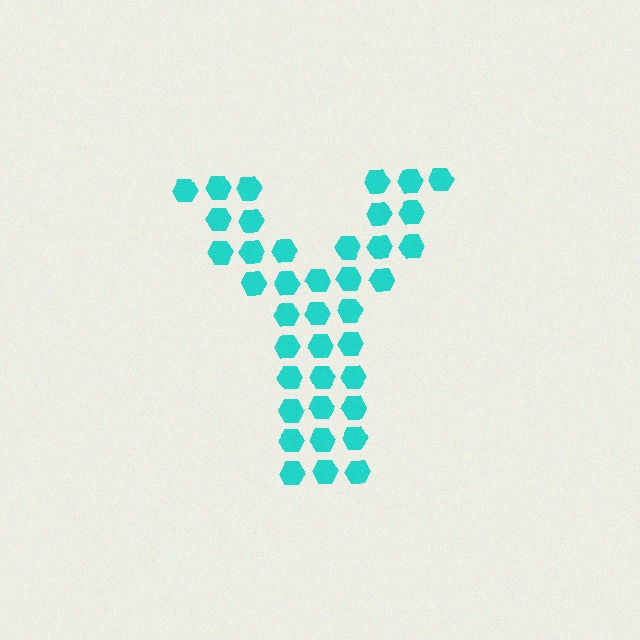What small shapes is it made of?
It is made of small hexagons.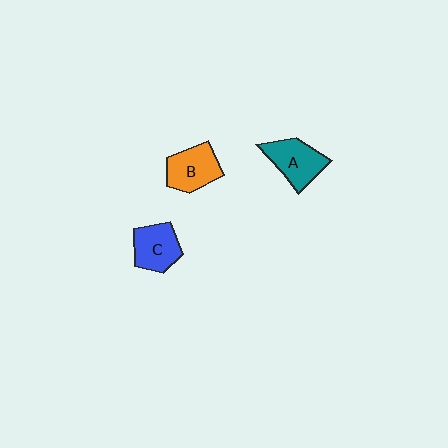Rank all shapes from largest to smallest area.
From largest to smallest: A (teal), B (orange), C (blue).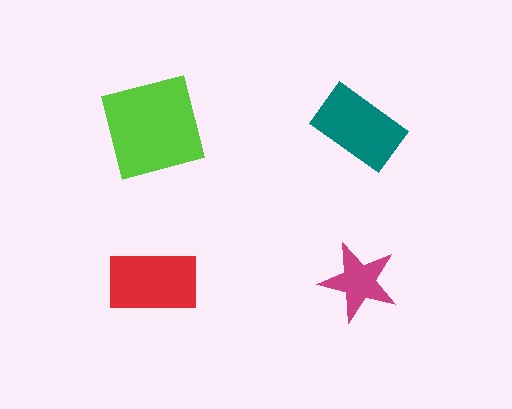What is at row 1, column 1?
A lime square.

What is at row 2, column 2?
A magenta star.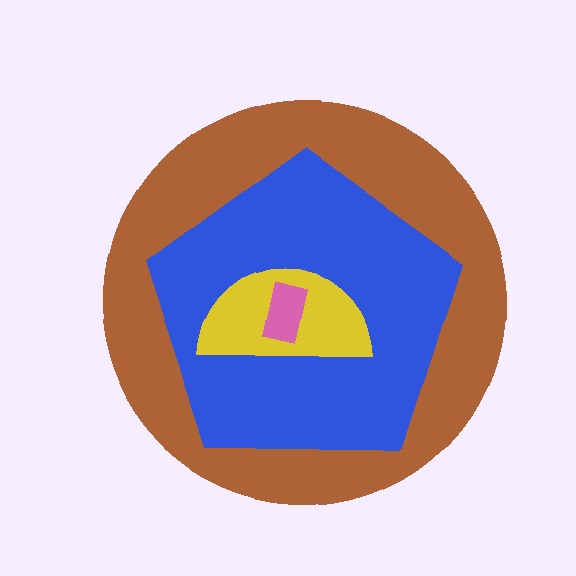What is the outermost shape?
The brown circle.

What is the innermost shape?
The pink rectangle.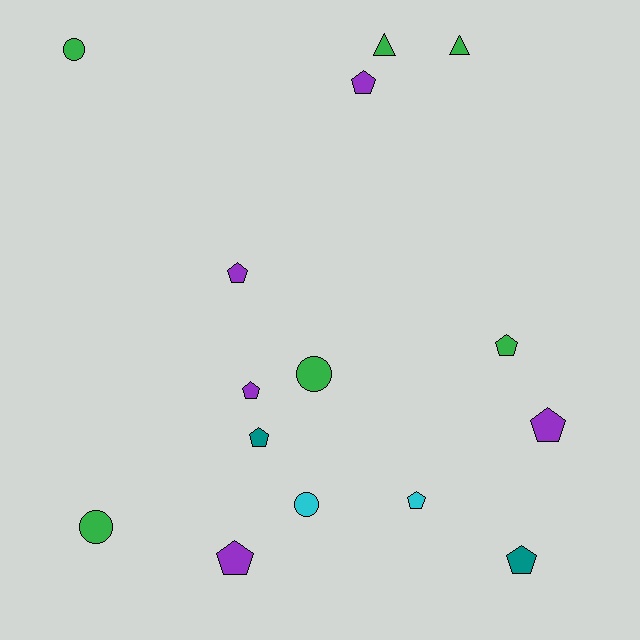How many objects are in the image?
There are 15 objects.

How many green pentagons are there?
There is 1 green pentagon.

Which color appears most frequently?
Green, with 6 objects.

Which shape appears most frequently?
Pentagon, with 9 objects.